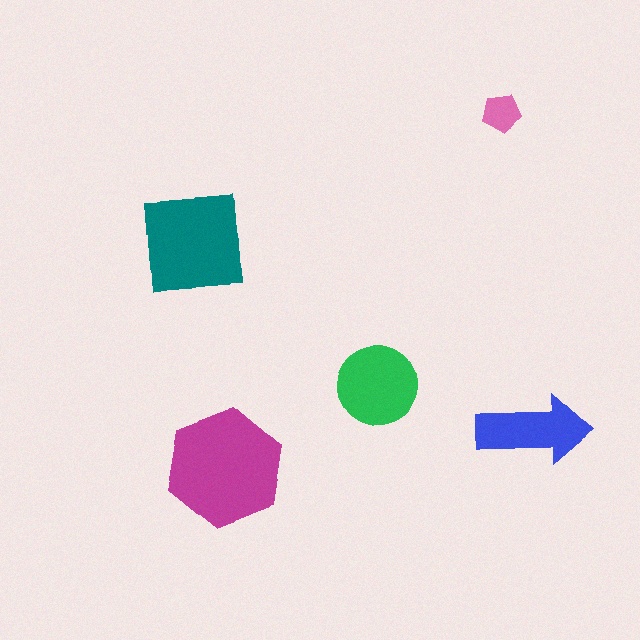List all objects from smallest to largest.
The pink pentagon, the blue arrow, the green circle, the teal square, the magenta hexagon.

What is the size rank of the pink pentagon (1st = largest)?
5th.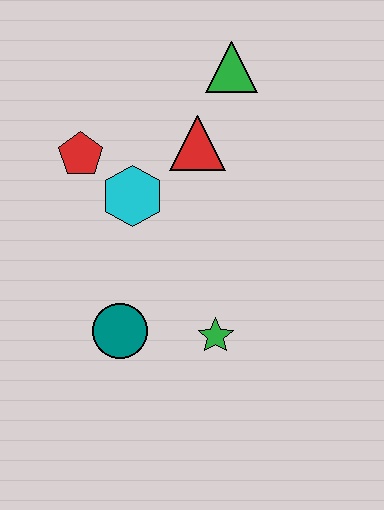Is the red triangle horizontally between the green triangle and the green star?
No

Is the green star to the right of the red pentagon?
Yes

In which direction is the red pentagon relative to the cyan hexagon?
The red pentagon is to the left of the cyan hexagon.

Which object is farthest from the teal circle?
The green triangle is farthest from the teal circle.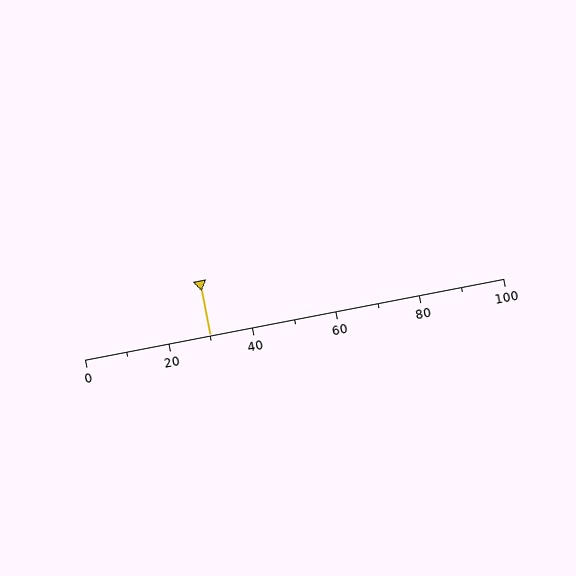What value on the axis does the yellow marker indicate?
The marker indicates approximately 30.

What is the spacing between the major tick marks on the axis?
The major ticks are spaced 20 apart.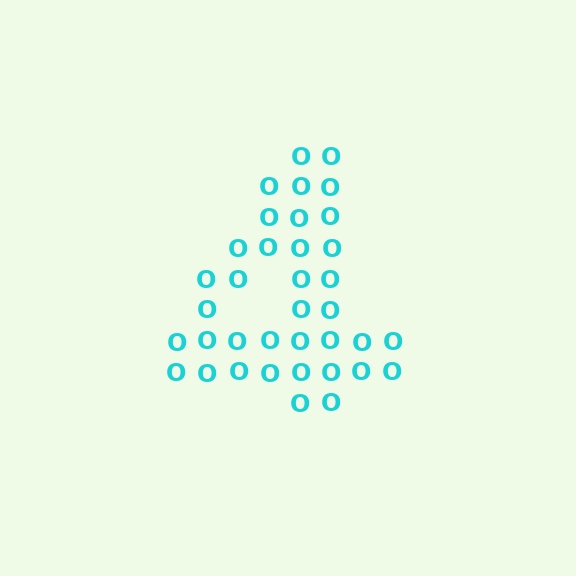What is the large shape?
The large shape is the digit 4.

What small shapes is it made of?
It is made of small letter O's.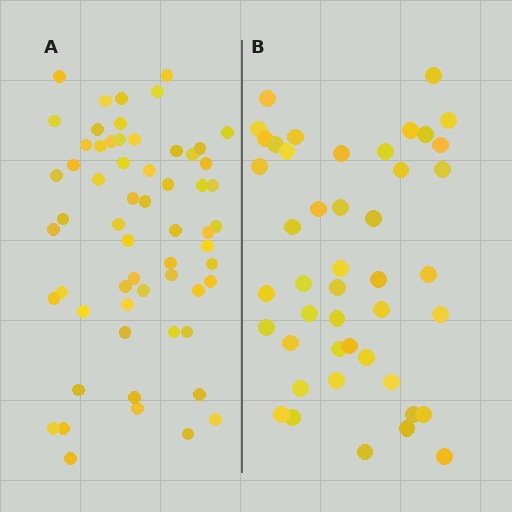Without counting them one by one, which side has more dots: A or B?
Region A (the left region) has more dots.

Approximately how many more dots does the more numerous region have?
Region A has approximately 15 more dots than region B.